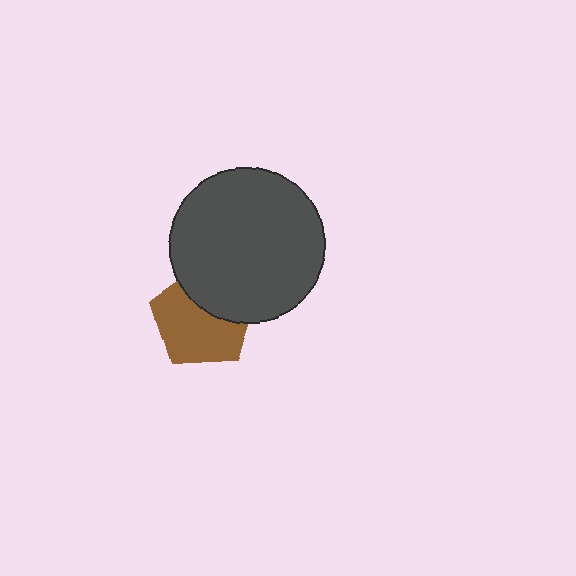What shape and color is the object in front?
The object in front is a dark gray circle.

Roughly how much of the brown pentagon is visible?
About half of it is visible (roughly 63%).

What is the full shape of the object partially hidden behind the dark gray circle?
The partially hidden object is a brown pentagon.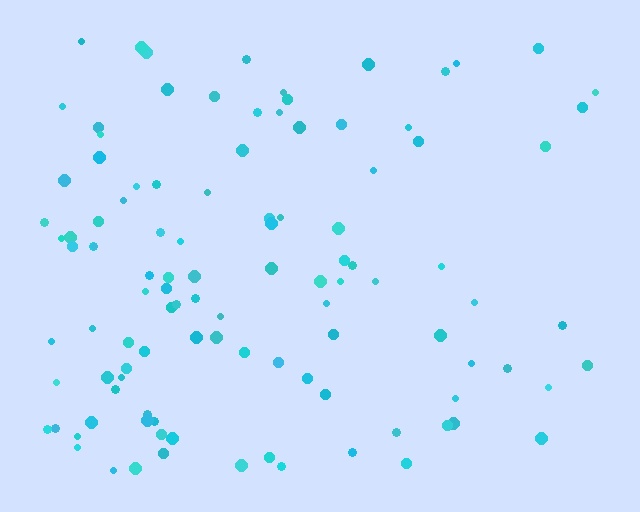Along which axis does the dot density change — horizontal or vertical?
Horizontal.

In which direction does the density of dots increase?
From right to left, with the left side densest.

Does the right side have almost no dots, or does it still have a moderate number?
Still a moderate number, just noticeably fewer than the left.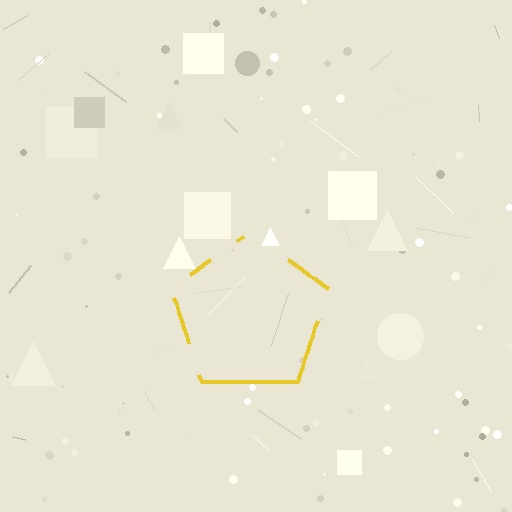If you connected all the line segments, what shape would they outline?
They would outline a pentagon.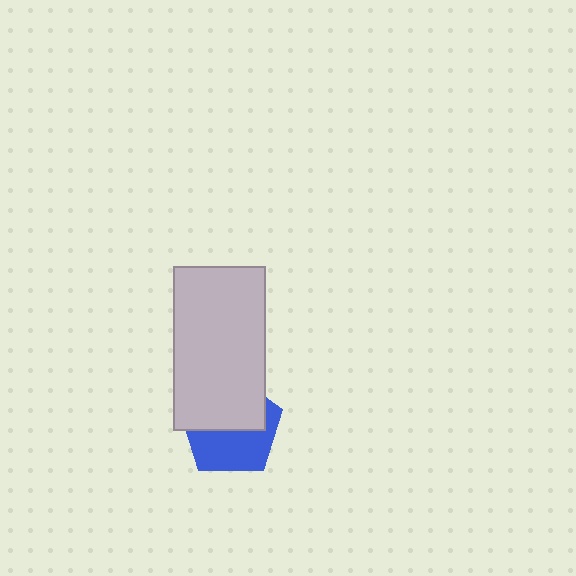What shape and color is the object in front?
The object in front is a light gray rectangle.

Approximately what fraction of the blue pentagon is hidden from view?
Roughly 51% of the blue pentagon is hidden behind the light gray rectangle.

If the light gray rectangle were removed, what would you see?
You would see the complete blue pentagon.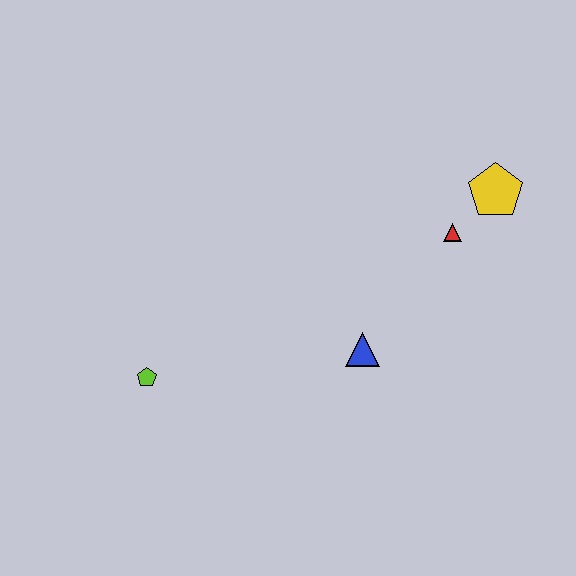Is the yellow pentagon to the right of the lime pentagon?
Yes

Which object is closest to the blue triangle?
The red triangle is closest to the blue triangle.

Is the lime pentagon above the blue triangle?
No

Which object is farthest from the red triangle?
The lime pentagon is farthest from the red triangle.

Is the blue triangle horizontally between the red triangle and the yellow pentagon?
No